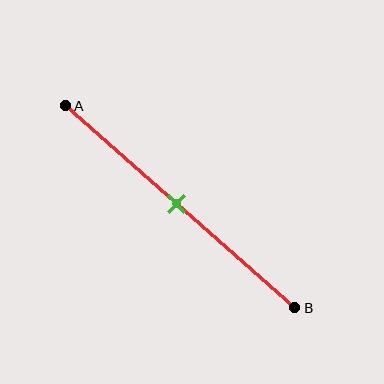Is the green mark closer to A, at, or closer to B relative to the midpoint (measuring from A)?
The green mark is approximately at the midpoint of segment AB.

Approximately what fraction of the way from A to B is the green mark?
The green mark is approximately 50% of the way from A to B.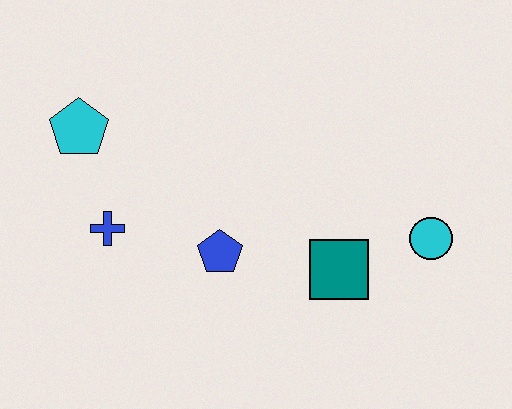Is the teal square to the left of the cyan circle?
Yes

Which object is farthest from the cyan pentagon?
The cyan circle is farthest from the cyan pentagon.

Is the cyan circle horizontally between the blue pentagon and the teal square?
No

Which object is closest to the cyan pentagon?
The blue cross is closest to the cyan pentagon.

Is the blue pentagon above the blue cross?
No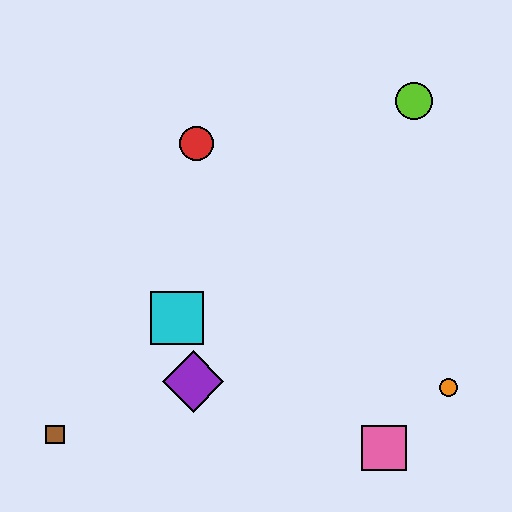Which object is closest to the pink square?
The orange circle is closest to the pink square.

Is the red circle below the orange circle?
No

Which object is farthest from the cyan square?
The lime circle is farthest from the cyan square.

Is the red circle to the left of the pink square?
Yes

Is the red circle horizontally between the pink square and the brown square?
Yes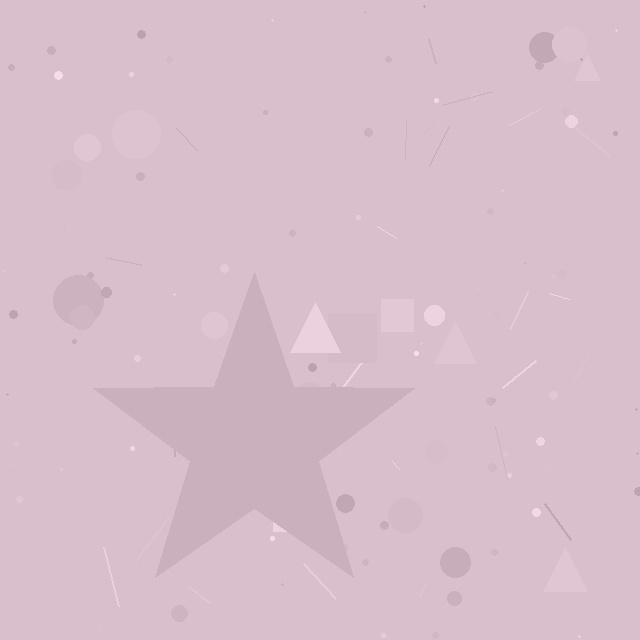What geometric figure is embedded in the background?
A star is embedded in the background.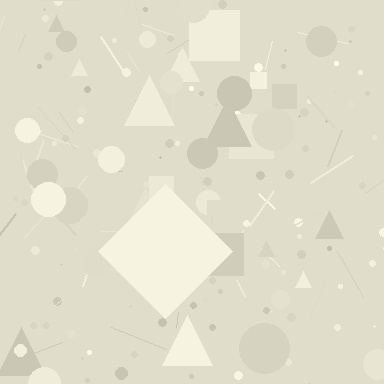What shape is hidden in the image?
A diamond is hidden in the image.